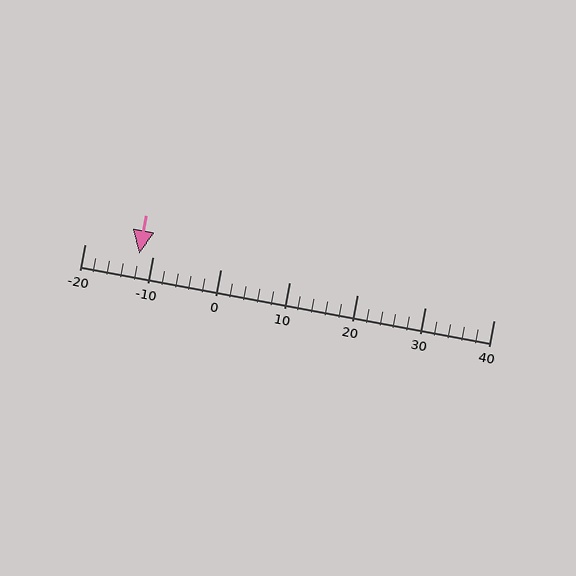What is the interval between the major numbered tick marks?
The major tick marks are spaced 10 units apart.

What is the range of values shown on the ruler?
The ruler shows values from -20 to 40.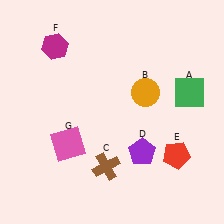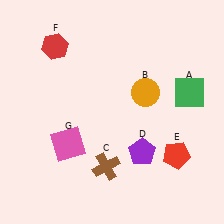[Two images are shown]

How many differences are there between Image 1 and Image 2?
There is 1 difference between the two images.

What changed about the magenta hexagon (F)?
In Image 1, F is magenta. In Image 2, it changed to red.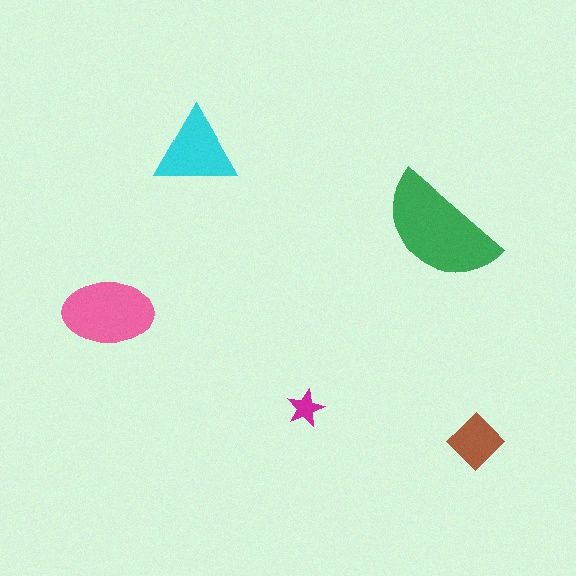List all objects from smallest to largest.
The magenta star, the brown diamond, the cyan triangle, the pink ellipse, the green semicircle.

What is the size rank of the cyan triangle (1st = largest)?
3rd.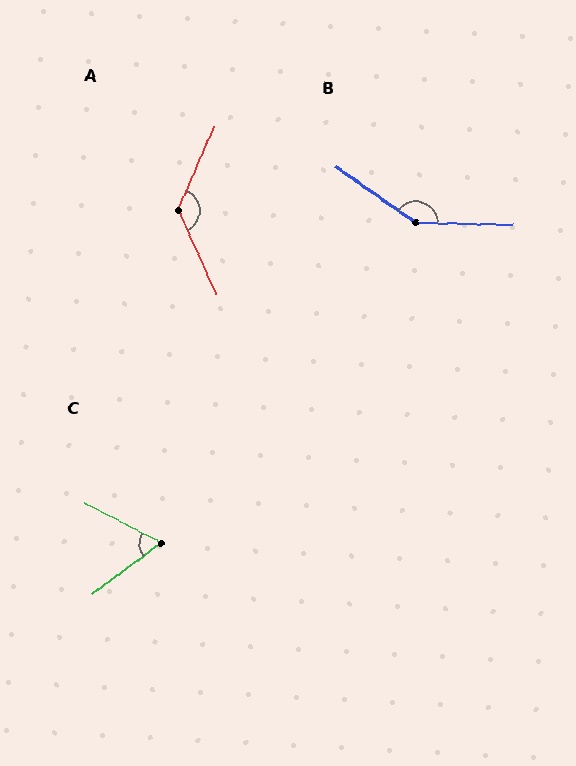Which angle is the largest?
B, at approximately 146 degrees.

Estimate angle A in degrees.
Approximately 132 degrees.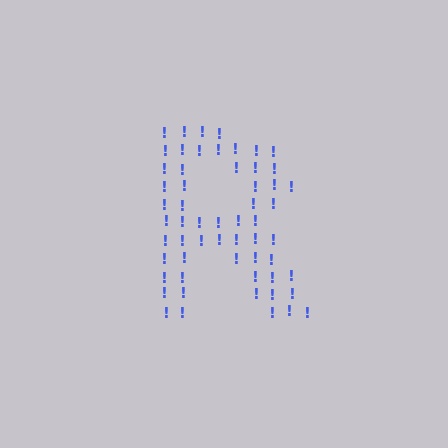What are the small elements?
The small elements are exclamation marks.